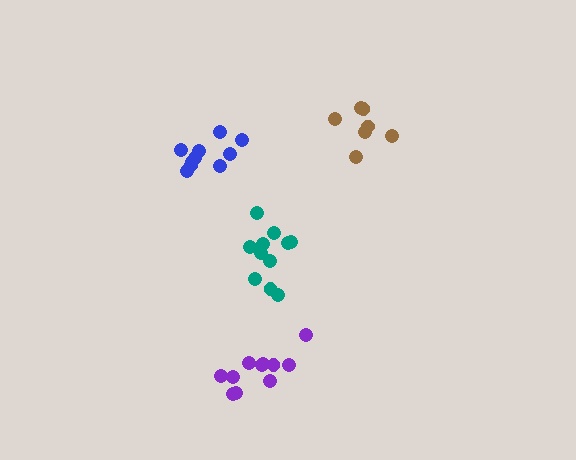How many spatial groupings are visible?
There are 4 spatial groupings.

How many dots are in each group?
Group 1: 11 dots, Group 2: 11 dots, Group 3: 10 dots, Group 4: 7 dots (39 total).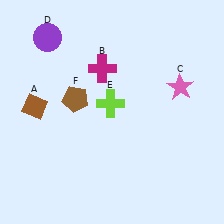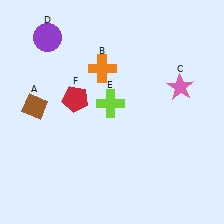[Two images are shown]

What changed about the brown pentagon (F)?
In Image 1, F is brown. In Image 2, it changed to red.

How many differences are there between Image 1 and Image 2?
There are 2 differences between the two images.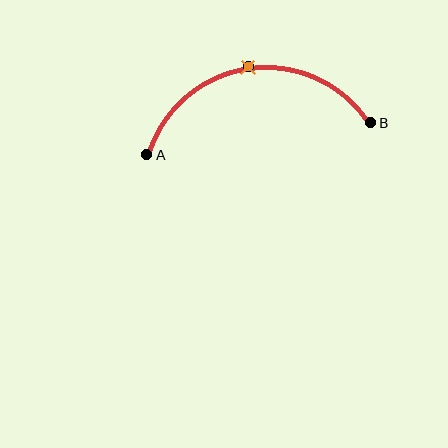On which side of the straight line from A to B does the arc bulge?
The arc bulges above the straight line connecting A and B.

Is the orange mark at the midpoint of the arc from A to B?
Yes. The orange mark lies on the arc at equal arc-length from both A and B — it is the arc midpoint.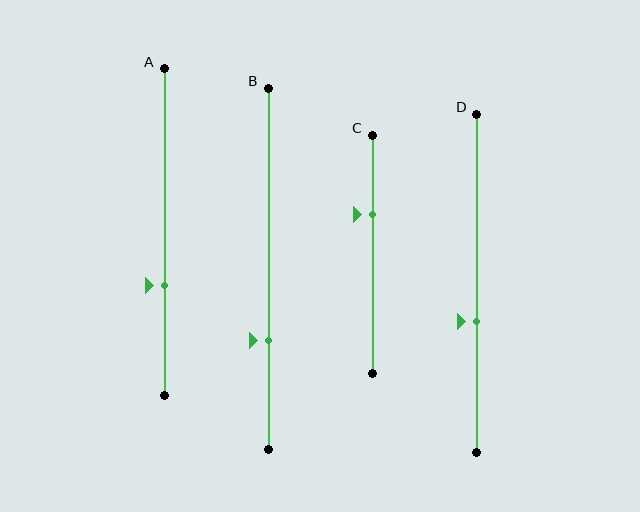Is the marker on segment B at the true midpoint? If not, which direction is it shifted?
No, the marker on segment B is shifted downward by about 20% of the segment length.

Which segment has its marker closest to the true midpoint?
Segment D has its marker closest to the true midpoint.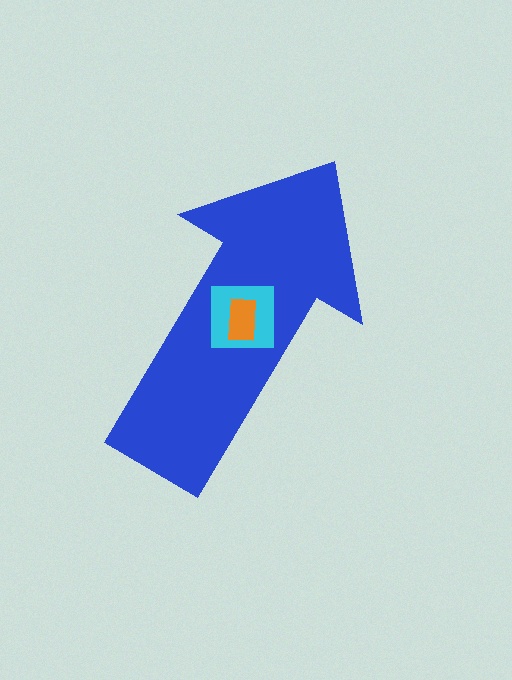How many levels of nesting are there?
3.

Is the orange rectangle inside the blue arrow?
Yes.